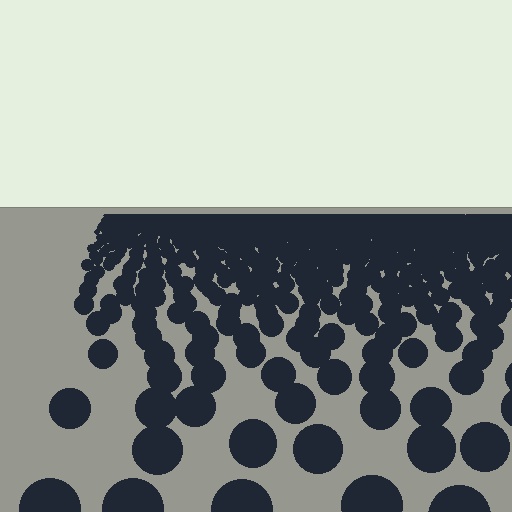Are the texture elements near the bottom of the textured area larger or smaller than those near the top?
Larger. Near the bottom, elements are closer to the viewer and appear at a bigger on-screen size.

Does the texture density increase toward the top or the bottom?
Density increases toward the top.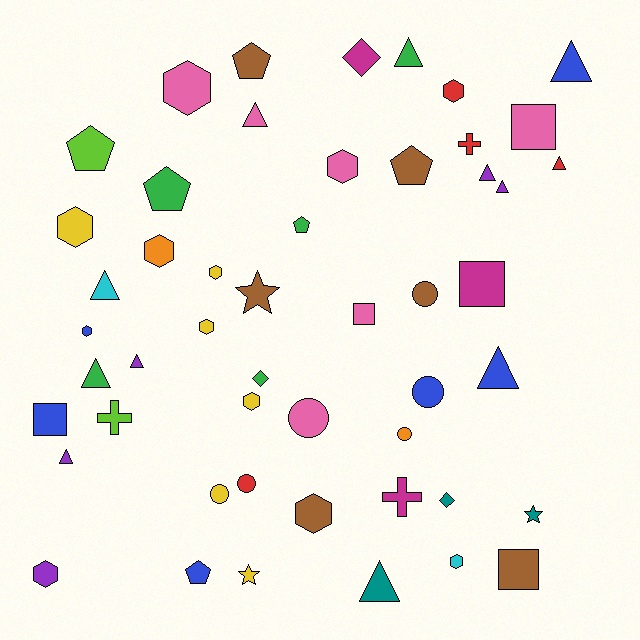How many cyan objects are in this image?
There are 2 cyan objects.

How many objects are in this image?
There are 50 objects.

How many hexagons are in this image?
There are 12 hexagons.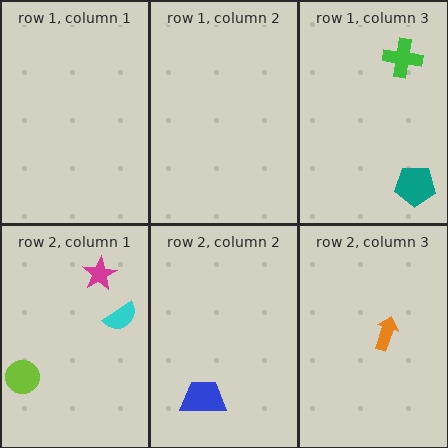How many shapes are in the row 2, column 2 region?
1.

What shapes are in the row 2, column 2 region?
The blue trapezoid.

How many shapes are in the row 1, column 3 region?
2.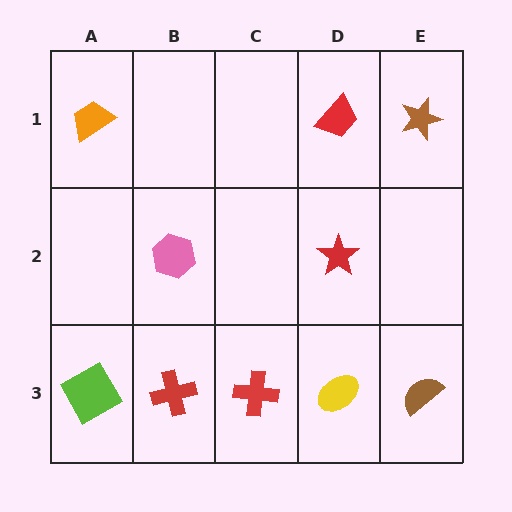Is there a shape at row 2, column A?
No, that cell is empty.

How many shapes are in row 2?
2 shapes.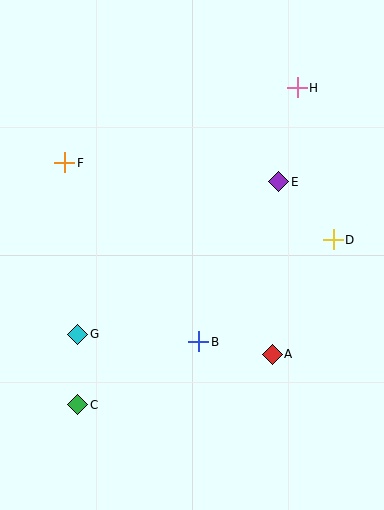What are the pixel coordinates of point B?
Point B is at (199, 342).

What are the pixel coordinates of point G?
Point G is at (78, 334).